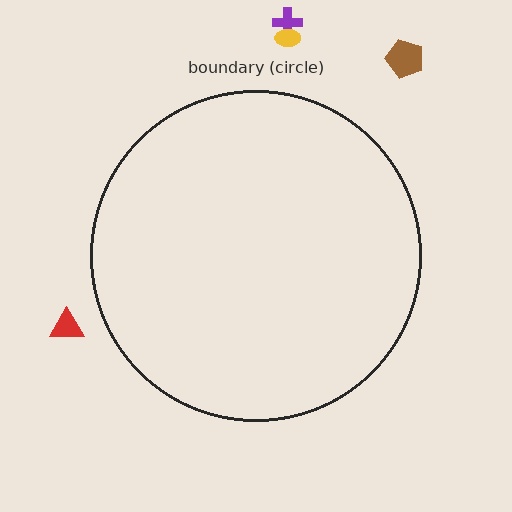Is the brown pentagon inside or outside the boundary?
Outside.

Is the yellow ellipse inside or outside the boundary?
Outside.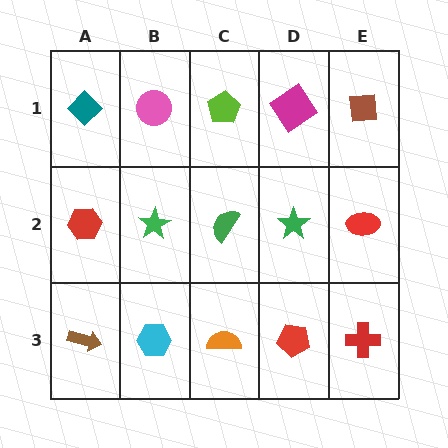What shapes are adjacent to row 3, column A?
A red hexagon (row 2, column A), a cyan hexagon (row 3, column B).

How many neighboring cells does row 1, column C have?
3.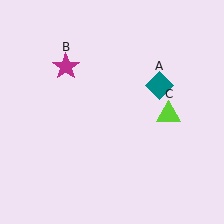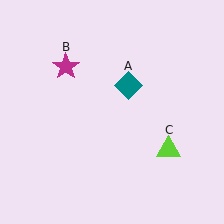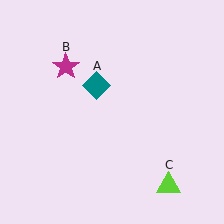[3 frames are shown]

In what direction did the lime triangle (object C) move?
The lime triangle (object C) moved down.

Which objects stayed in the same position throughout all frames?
Magenta star (object B) remained stationary.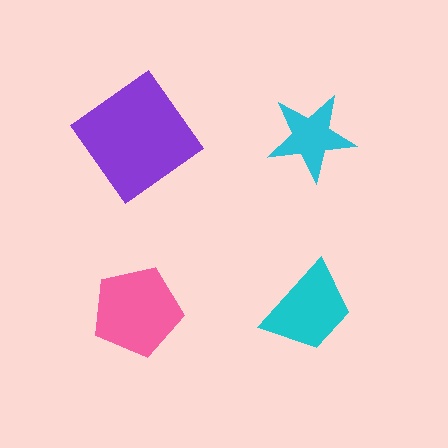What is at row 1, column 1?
A purple diamond.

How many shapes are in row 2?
2 shapes.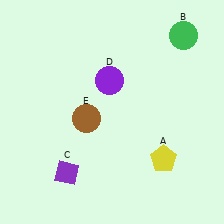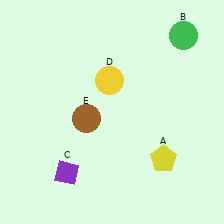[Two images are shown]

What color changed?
The circle (D) changed from purple in Image 1 to yellow in Image 2.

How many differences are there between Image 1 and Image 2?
There is 1 difference between the two images.